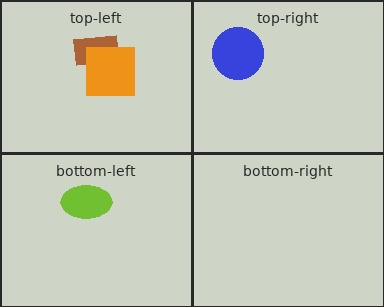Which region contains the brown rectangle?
The top-left region.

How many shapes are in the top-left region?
2.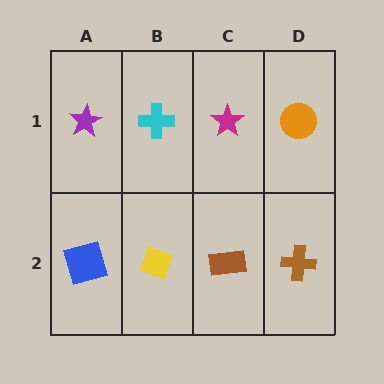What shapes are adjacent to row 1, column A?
A blue square (row 2, column A), a cyan cross (row 1, column B).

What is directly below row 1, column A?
A blue square.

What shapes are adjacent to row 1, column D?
A brown cross (row 2, column D), a magenta star (row 1, column C).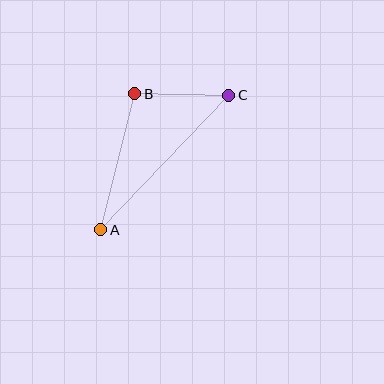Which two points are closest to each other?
Points B and C are closest to each other.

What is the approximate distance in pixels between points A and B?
The distance between A and B is approximately 140 pixels.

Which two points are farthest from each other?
Points A and C are farthest from each other.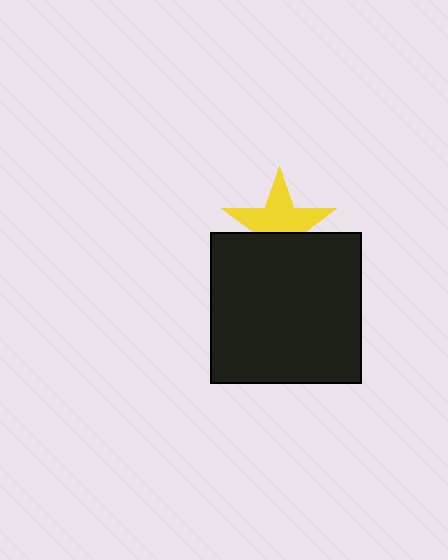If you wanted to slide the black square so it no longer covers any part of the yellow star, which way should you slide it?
Slide it down — that is the most direct way to separate the two shapes.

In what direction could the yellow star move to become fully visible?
The yellow star could move up. That would shift it out from behind the black square entirely.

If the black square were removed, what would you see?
You would see the complete yellow star.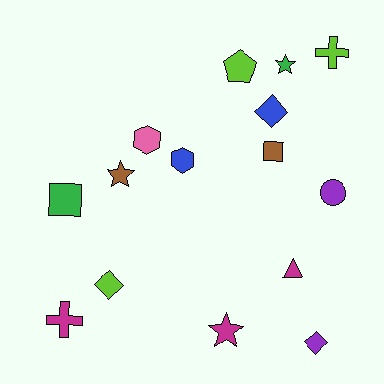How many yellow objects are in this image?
There are no yellow objects.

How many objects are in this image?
There are 15 objects.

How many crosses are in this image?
There are 2 crosses.